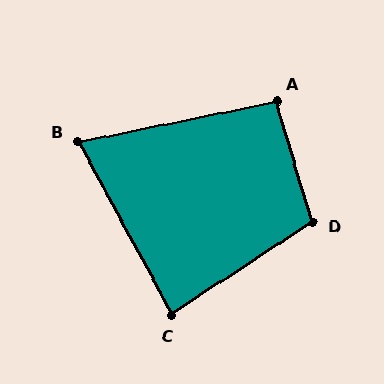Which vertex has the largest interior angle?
D, at approximately 107 degrees.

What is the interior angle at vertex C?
Approximately 85 degrees (approximately right).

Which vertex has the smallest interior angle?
B, at approximately 73 degrees.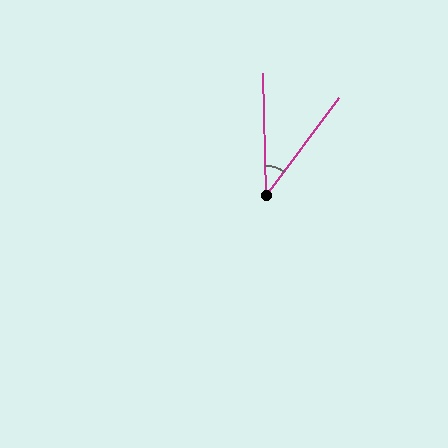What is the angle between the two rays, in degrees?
Approximately 38 degrees.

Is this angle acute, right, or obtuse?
It is acute.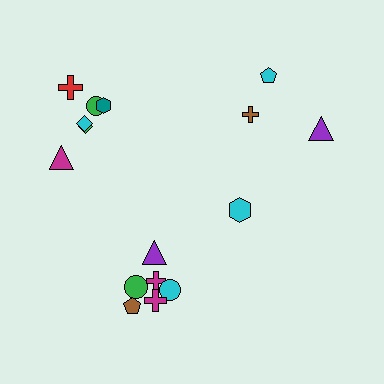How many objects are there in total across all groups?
There are 16 objects.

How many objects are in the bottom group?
There are 6 objects.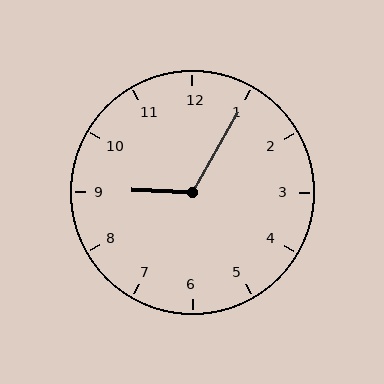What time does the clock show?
9:05.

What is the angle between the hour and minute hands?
Approximately 118 degrees.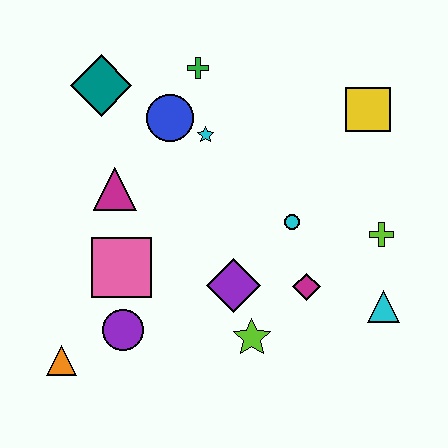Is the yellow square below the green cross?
Yes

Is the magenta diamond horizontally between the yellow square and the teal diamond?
Yes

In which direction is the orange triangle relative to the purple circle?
The orange triangle is to the left of the purple circle.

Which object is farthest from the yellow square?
The orange triangle is farthest from the yellow square.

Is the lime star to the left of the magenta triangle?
No